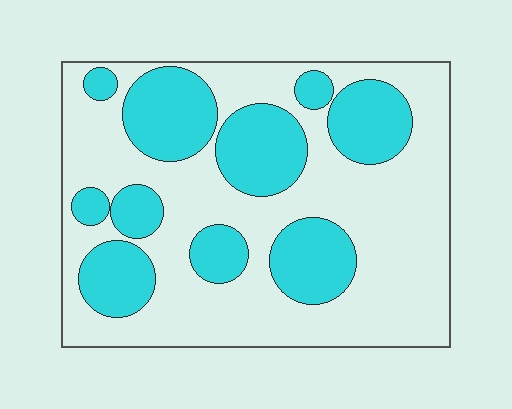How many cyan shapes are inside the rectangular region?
10.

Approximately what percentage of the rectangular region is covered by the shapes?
Approximately 35%.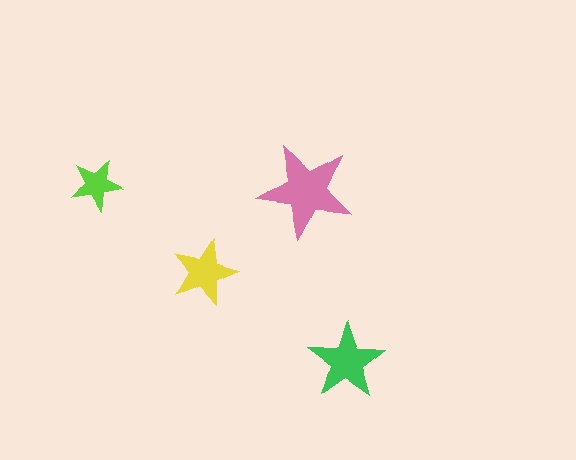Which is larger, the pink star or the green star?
The pink one.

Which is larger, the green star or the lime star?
The green one.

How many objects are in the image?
There are 4 objects in the image.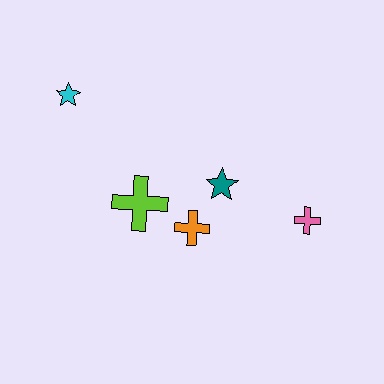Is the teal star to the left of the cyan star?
No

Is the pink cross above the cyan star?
No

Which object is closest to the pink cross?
The teal star is closest to the pink cross.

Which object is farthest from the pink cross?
The cyan star is farthest from the pink cross.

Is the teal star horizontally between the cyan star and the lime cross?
No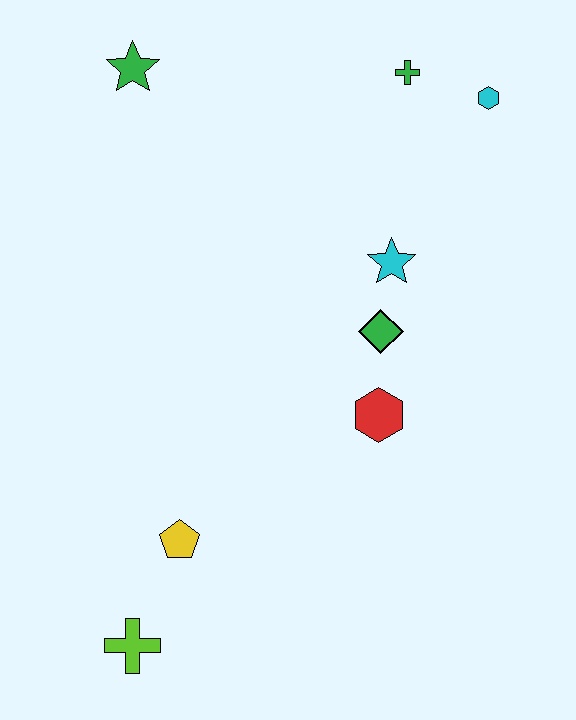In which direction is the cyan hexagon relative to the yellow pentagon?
The cyan hexagon is above the yellow pentagon.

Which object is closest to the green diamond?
The cyan star is closest to the green diamond.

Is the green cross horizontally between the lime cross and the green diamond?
No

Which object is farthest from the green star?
The lime cross is farthest from the green star.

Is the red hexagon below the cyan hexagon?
Yes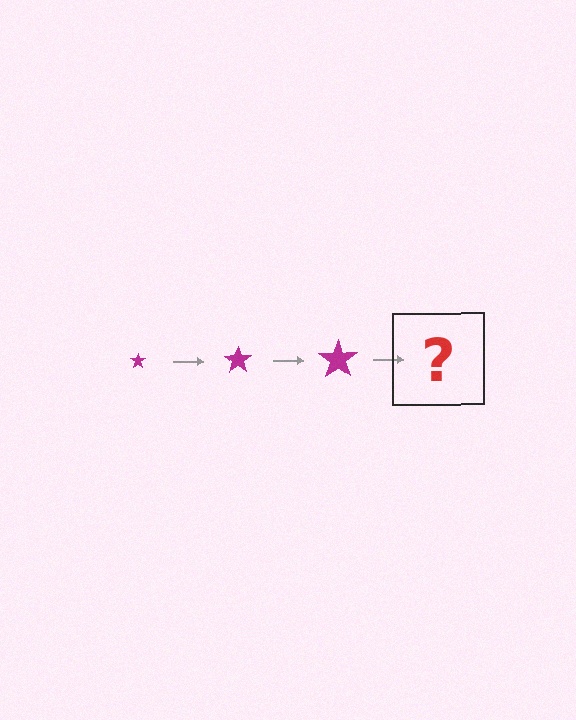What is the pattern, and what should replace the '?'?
The pattern is that the star gets progressively larger each step. The '?' should be a magenta star, larger than the previous one.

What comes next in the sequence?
The next element should be a magenta star, larger than the previous one.